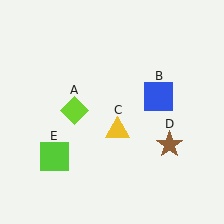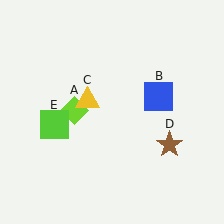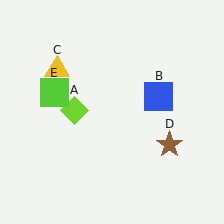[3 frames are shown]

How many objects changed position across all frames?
2 objects changed position: yellow triangle (object C), lime square (object E).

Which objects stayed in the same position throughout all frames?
Lime diamond (object A) and blue square (object B) and brown star (object D) remained stationary.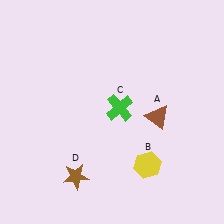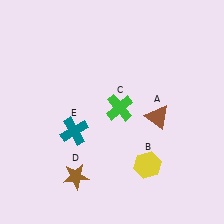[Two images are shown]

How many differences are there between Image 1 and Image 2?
There is 1 difference between the two images.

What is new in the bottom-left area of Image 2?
A teal cross (E) was added in the bottom-left area of Image 2.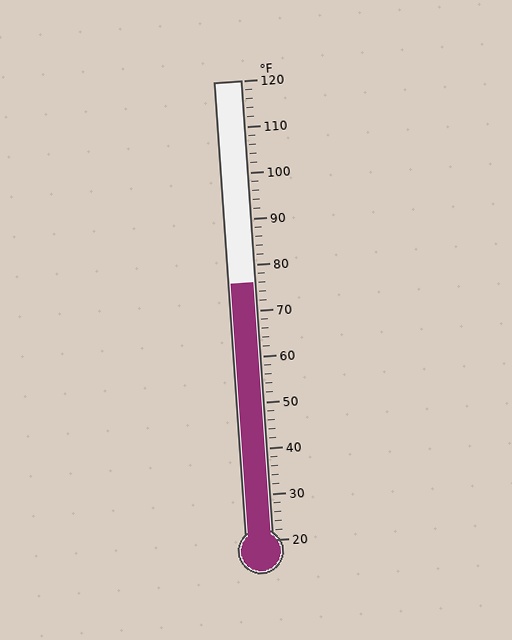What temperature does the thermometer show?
The thermometer shows approximately 76°F.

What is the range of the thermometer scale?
The thermometer scale ranges from 20°F to 120°F.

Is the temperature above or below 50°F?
The temperature is above 50°F.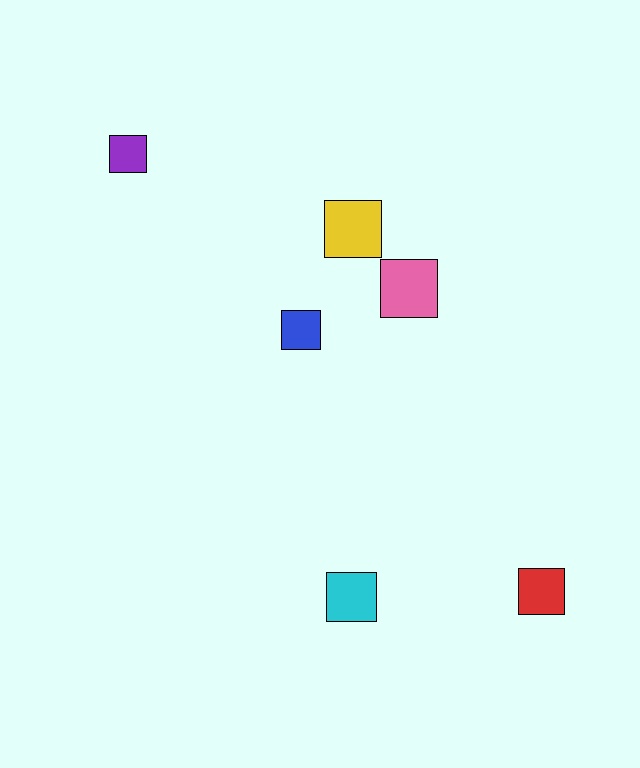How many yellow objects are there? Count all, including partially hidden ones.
There is 1 yellow object.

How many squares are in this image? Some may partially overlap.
There are 6 squares.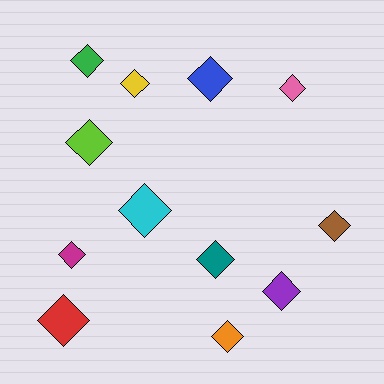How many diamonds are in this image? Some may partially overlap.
There are 12 diamonds.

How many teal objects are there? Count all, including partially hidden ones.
There is 1 teal object.